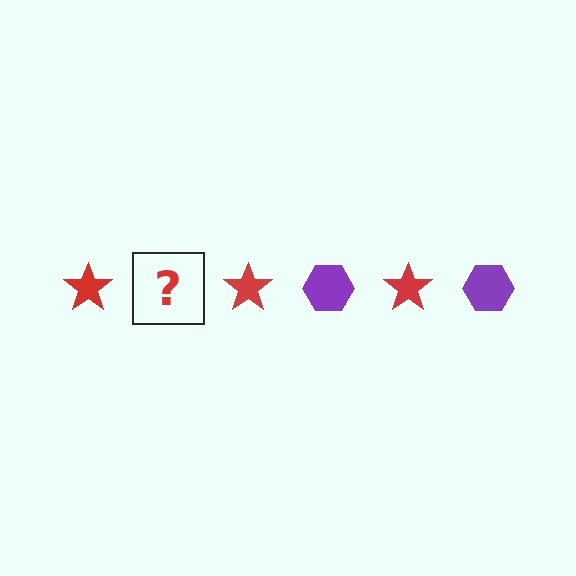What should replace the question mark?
The question mark should be replaced with a purple hexagon.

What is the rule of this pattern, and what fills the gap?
The rule is that the pattern alternates between red star and purple hexagon. The gap should be filled with a purple hexagon.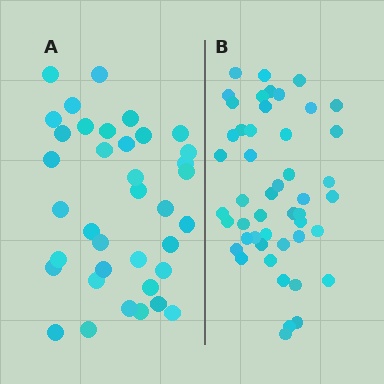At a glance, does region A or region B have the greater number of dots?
Region B (the right region) has more dots.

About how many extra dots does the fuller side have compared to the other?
Region B has roughly 12 or so more dots than region A.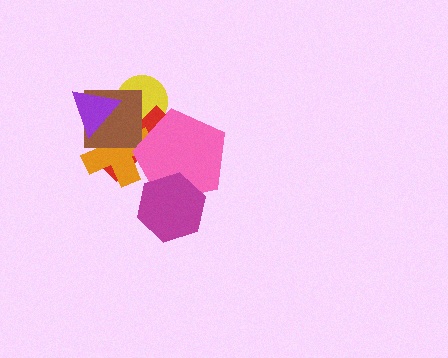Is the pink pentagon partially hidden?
Yes, it is partially covered by another shape.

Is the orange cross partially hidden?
Yes, it is partially covered by another shape.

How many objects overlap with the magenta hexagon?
1 object overlaps with the magenta hexagon.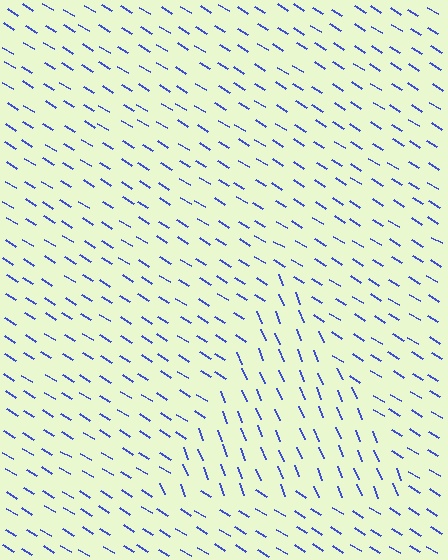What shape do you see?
I see a triangle.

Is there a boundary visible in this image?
Yes, there is a texture boundary formed by a change in line orientation.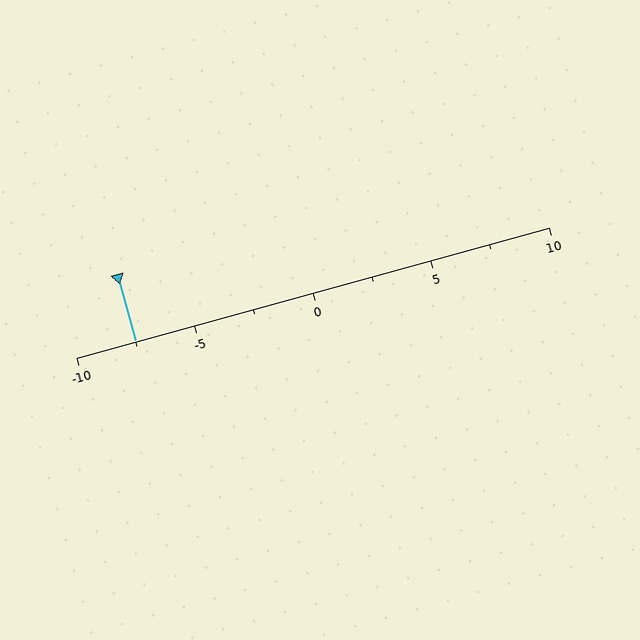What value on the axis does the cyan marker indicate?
The marker indicates approximately -7.5.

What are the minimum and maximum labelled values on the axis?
The axis runs from -10 to 10.